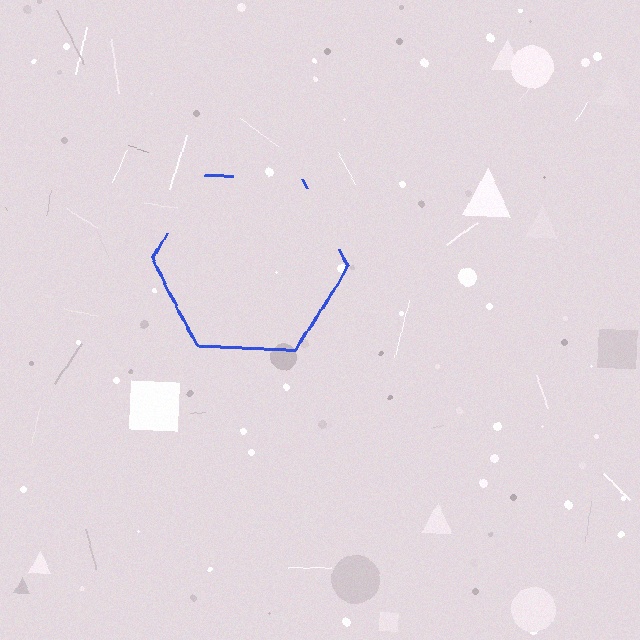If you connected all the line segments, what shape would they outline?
They would outline a hexagon.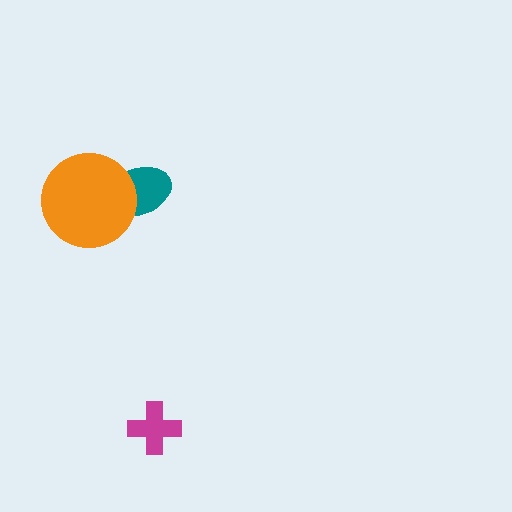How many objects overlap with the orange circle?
1 object overlaps with the orange circle.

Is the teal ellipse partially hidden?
Yes, it is partially covered by another shape.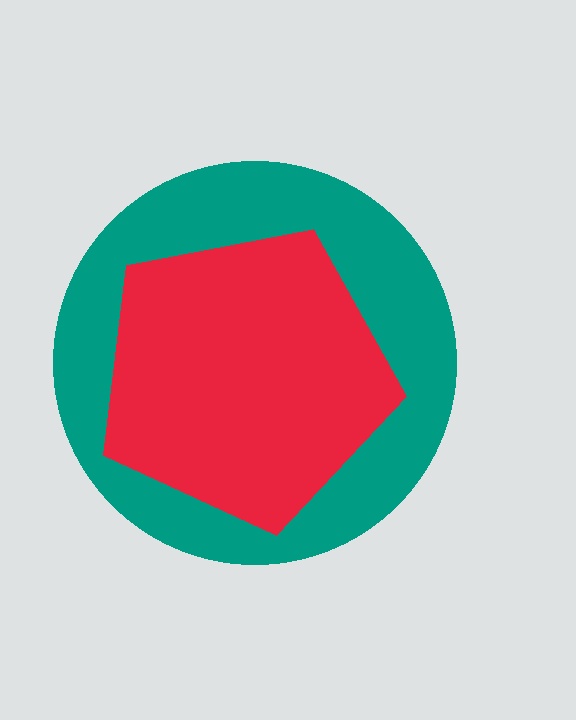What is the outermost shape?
The teal circle.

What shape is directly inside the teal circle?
The red pentagon.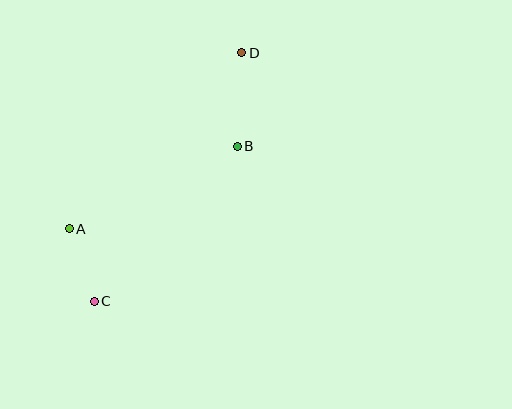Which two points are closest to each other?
Points A and C are closest to each other.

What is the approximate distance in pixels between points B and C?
The distance between B and C is approximately 211 pixels.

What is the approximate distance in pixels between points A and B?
The distance between A and B is approximately 187 pixels.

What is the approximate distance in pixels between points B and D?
The distance between B and D is approximately 94 pixels.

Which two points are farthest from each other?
Points C and D are farthest from each other.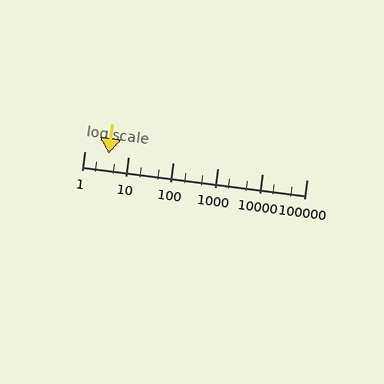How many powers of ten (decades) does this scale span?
The scale spans 5 decades, from 1 to 100000.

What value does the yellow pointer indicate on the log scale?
The pointer indicates approximately 3.5.